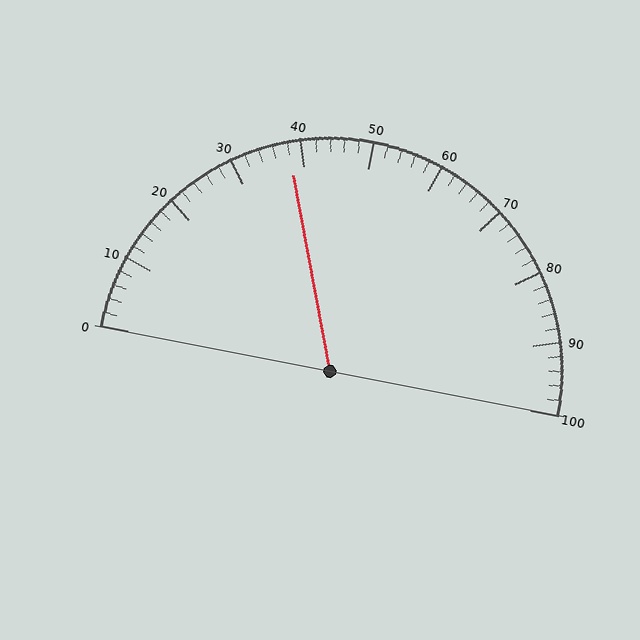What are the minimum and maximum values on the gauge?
The gauge ranges from 0 to 100.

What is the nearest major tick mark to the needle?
The nearest major tick mark is 40.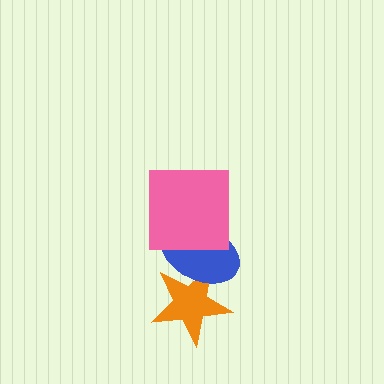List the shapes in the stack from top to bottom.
From top to bottom: the pink square, the blue ellipse, the orange star.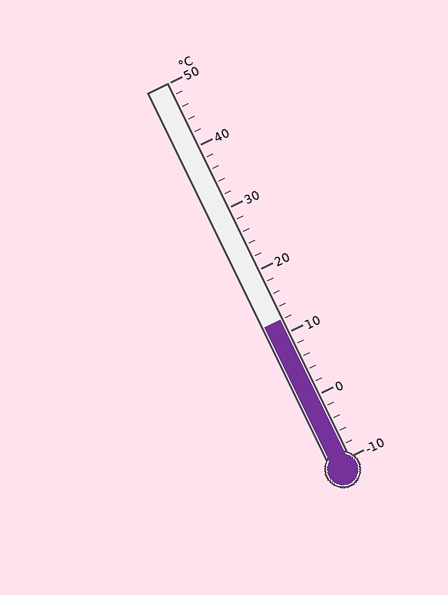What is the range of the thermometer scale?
The thermometer scale ranges from -10°C to 50°C.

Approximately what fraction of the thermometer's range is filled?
The thermometer is filled to approximately 35% of its range.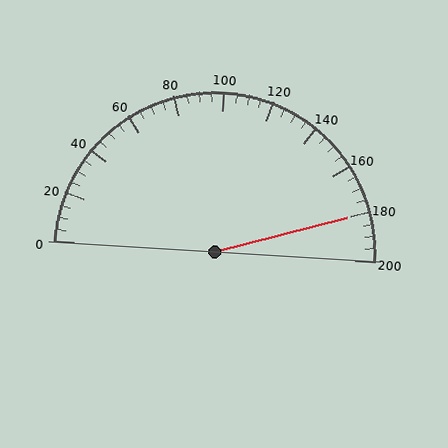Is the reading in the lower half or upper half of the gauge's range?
The reading is in the upper half of the range (0 to 200).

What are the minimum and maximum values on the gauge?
The gauge ranges from 0 to 200.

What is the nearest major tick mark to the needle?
The nearest major tick mark is 180.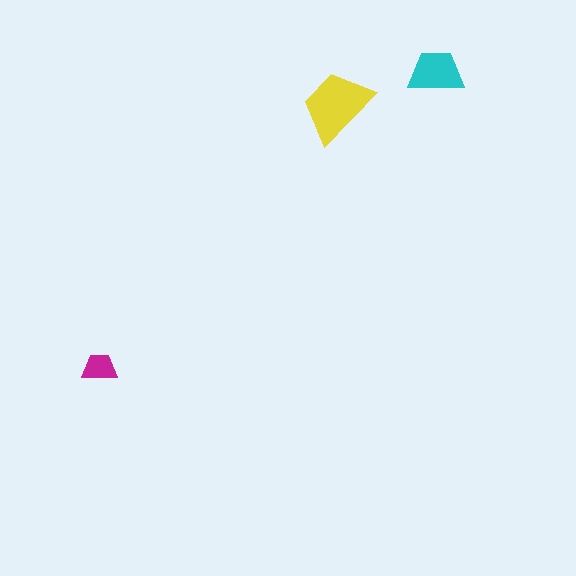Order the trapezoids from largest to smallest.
the yellow one, the cyan one, the magenta one.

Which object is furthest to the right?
The cyan trapezoid is rightmost.